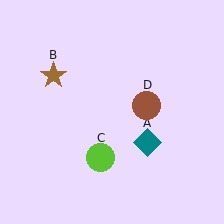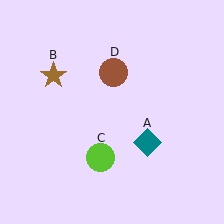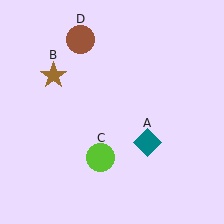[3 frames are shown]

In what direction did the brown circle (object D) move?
The brown circle (object D) moved up and to the left.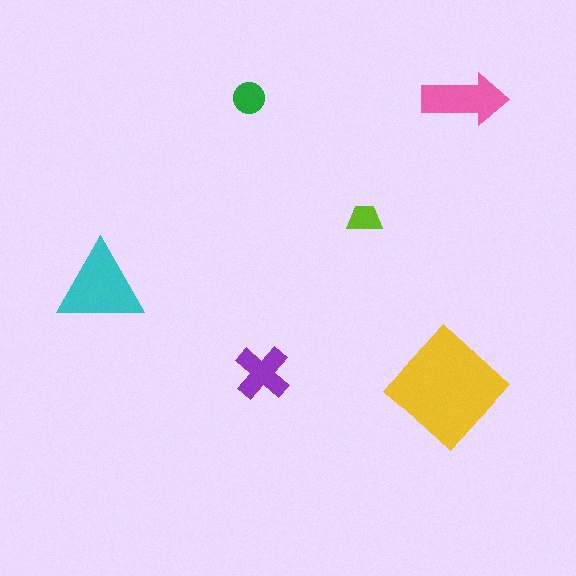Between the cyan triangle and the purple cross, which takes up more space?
The cyan triangle.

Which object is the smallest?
The lime trapezoid.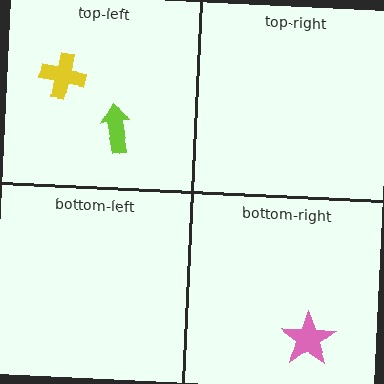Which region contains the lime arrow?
The top-left region.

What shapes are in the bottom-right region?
The pink star.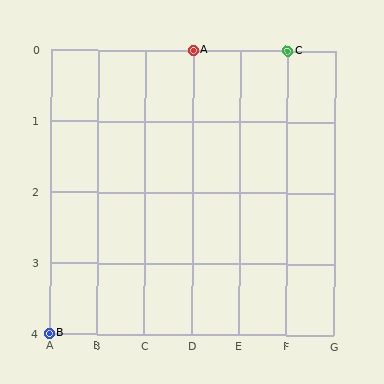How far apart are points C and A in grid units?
Points C and A are 2 columns apart.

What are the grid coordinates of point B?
Point B is at grid coordinates (A, 4).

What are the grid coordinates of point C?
Point C is at grid coordinates (F, 0).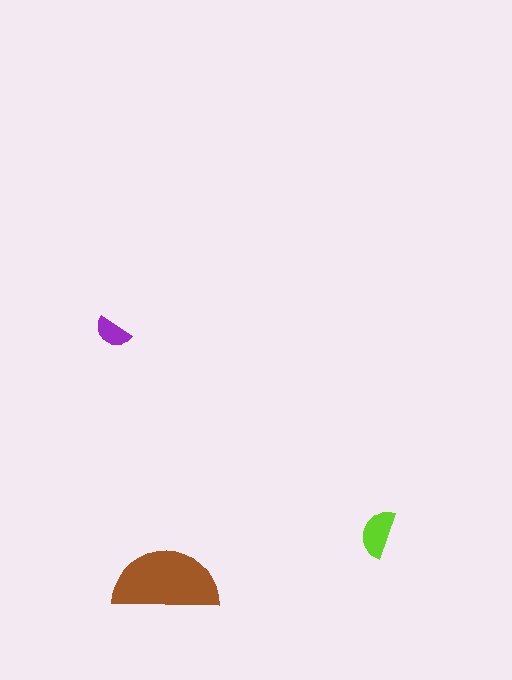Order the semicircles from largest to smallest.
the brown one, the lime one, the purple one.